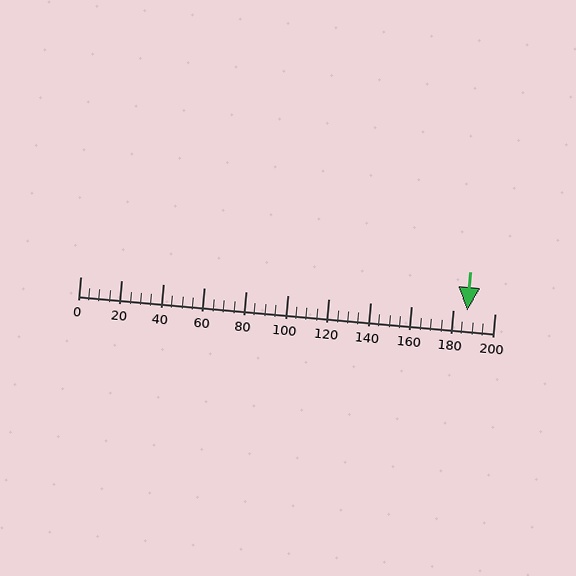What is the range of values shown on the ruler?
The ruler shows values from 0 to 200.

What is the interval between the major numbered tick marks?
The major tick marks are spaced 20 units apart.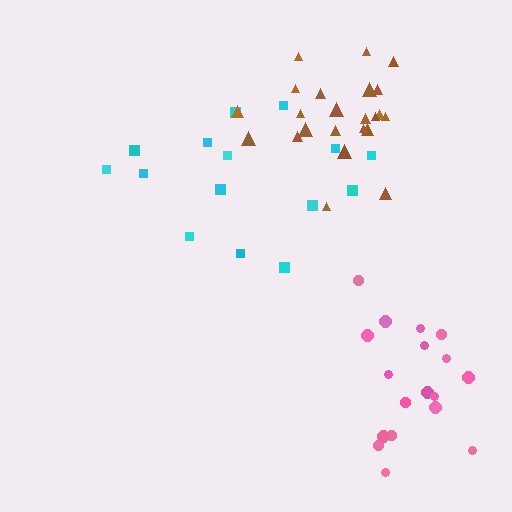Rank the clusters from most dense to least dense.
brown, pink, cyan.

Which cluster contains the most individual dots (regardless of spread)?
Brown (23).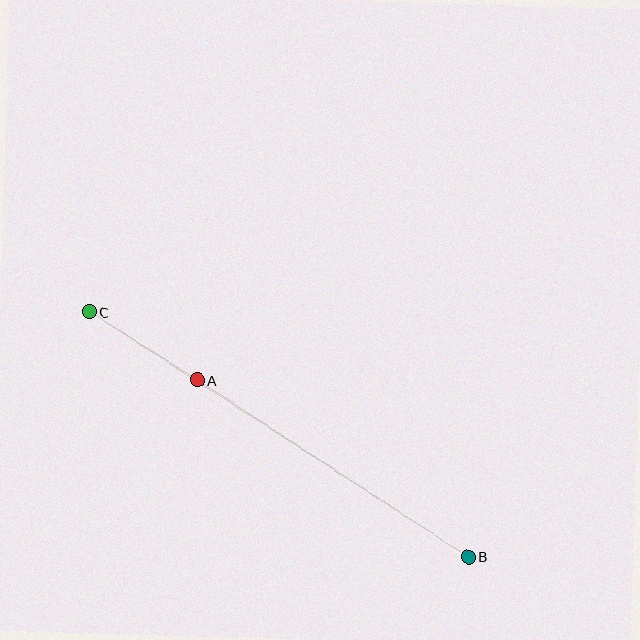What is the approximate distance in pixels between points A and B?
The distance between A and B is approximately 324 pixels.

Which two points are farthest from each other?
Points B and C are farthest from each other.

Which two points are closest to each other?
Points A and C are closest to each other.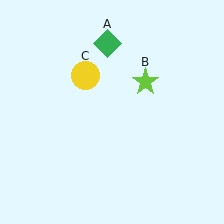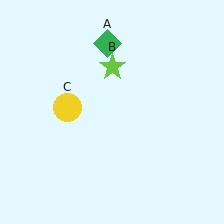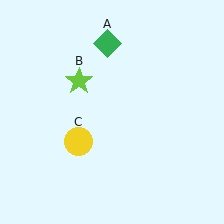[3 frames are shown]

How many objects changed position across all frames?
2 objects changed position: lime star (object B), yellow circle (object C).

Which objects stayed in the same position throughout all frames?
Green diamond (object A) remained stationary.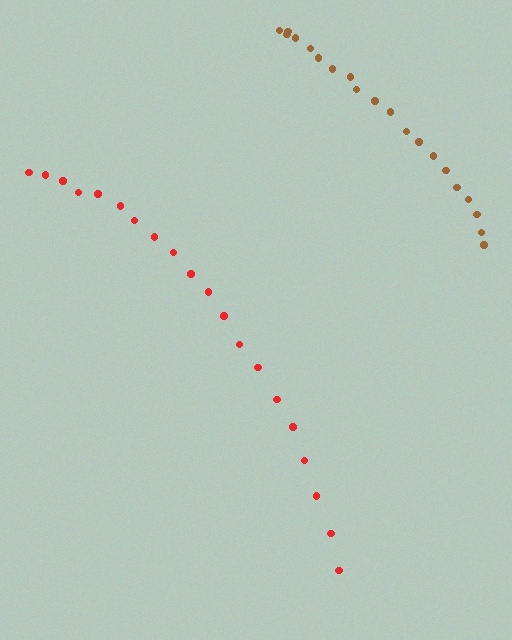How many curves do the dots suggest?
There are 2 distinct paths.